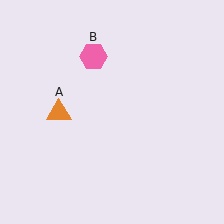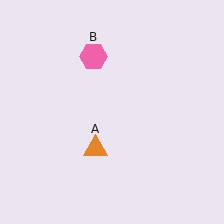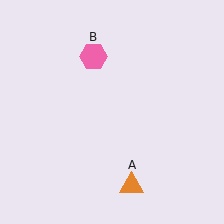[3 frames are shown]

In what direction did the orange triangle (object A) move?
The orange triangle (object A) moved down and to the right.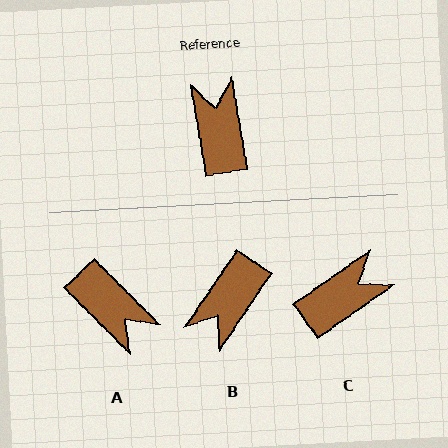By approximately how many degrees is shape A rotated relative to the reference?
Approximately 145 degrees clockwise.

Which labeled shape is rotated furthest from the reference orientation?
A, about 145 degrees away.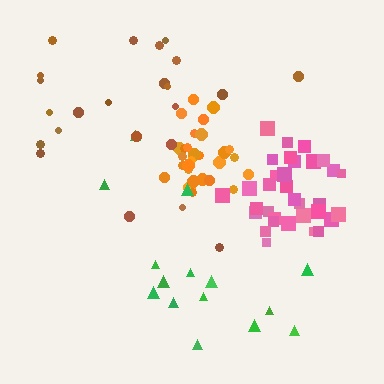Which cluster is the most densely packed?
Orange.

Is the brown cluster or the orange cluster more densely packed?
Orange.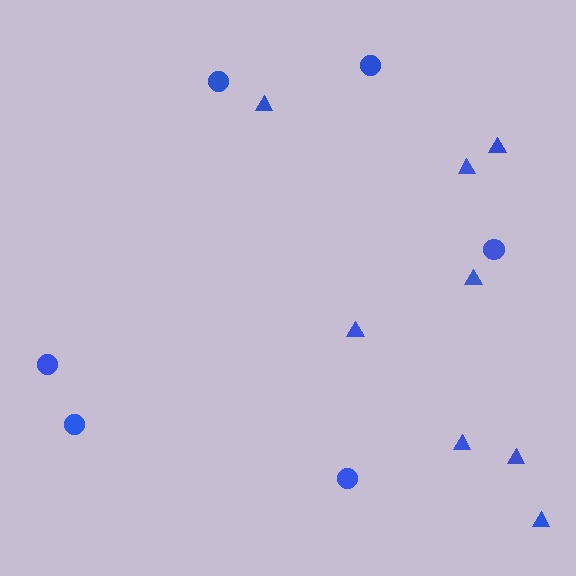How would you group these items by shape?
There are 2 groups: one group of circles (6) and one group of triangles (8).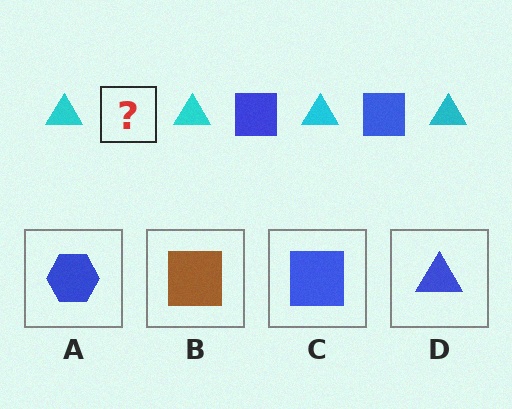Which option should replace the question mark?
Option C.